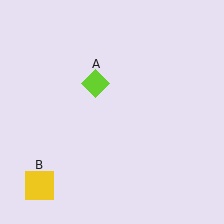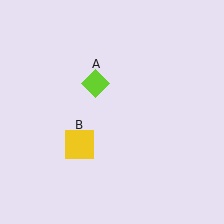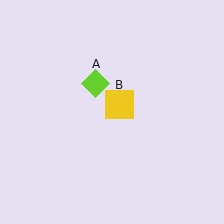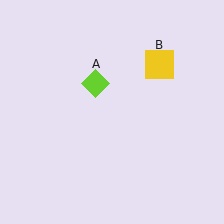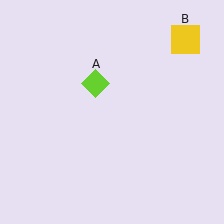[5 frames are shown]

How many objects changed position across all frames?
1 object changed position: yellow square (object B).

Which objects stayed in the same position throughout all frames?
Lime diamond (object A) remained stationary.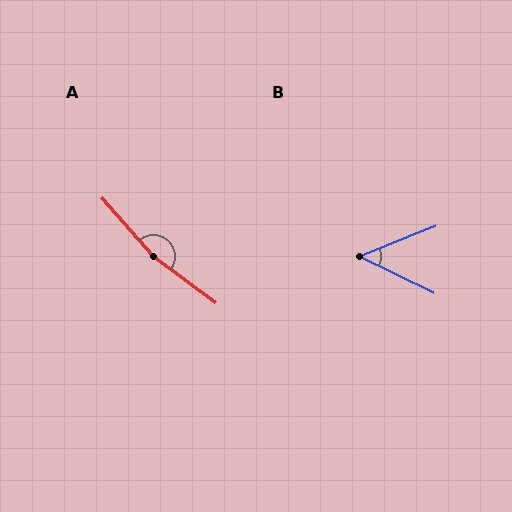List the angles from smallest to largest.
B (48°), A (168°).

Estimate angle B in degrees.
Approximately 48 degrees.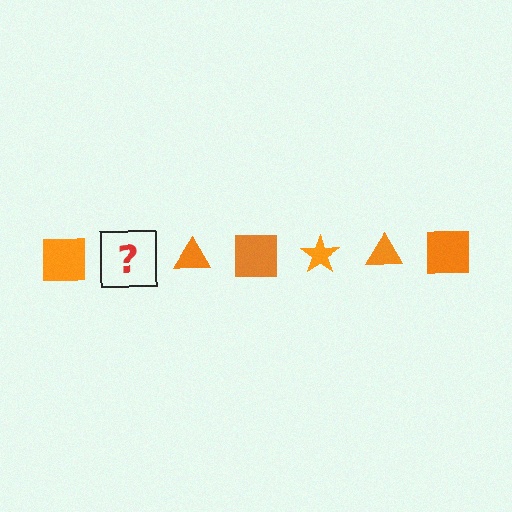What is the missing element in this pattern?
The missing element is an orange star.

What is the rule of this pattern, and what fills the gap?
The rule is that the pattern cycles through square, star, triangle shapes in orange. The gap should be filled with an orange star.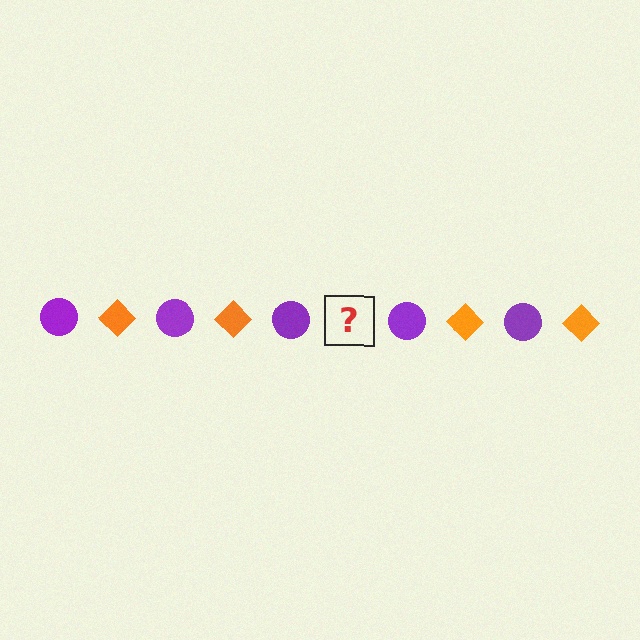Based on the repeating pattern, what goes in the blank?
The blank should be an orange diamond.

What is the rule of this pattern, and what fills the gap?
The rule is that the pattern alternates between purple circle and orange diamond. The gap should be filled with an orange diamond.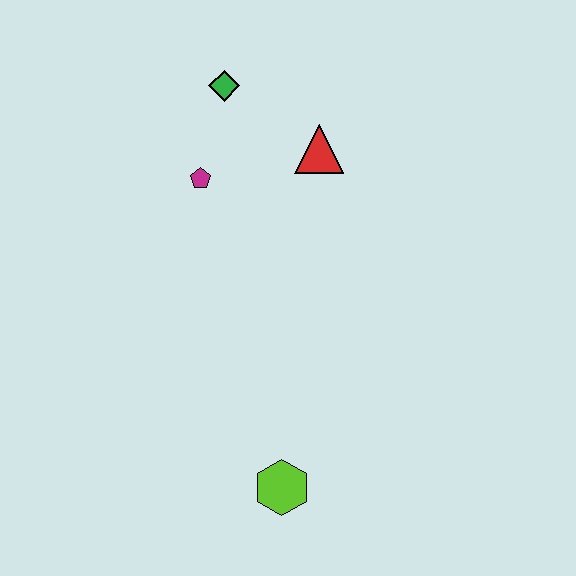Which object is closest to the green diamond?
The magenta pentagon is closest to the green diamond.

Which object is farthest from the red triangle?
The lime hexagon is farthest from the red triangle.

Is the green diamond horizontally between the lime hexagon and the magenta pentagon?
Yes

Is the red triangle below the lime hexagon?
No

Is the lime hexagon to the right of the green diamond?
Yes